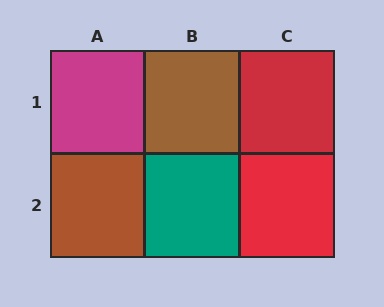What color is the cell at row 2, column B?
Teal.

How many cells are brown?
2 cells are brown.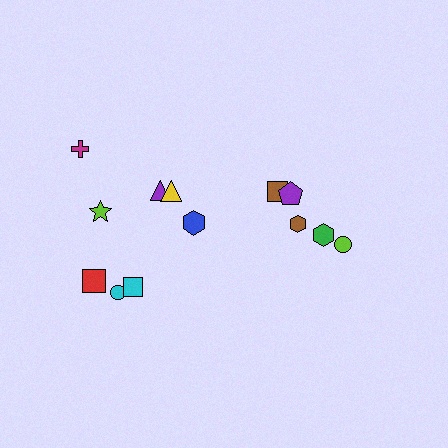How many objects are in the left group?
There are 8 objects.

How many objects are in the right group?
There are 5 objects.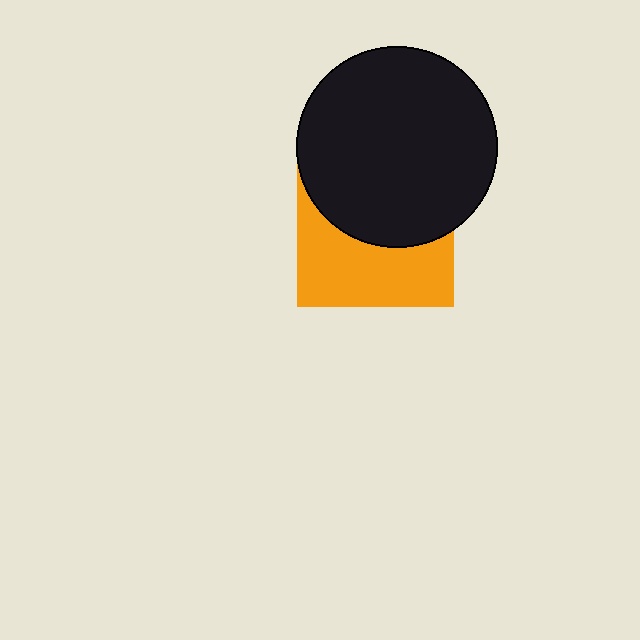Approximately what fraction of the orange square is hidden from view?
Roughly 53% of the orange square is hidden behind the black circle.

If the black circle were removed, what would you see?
You would see the complete orange square.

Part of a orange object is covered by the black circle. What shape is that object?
It is a square.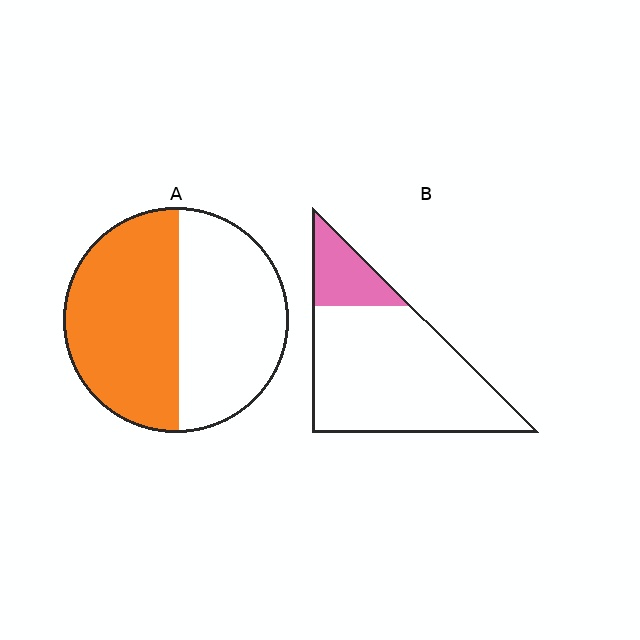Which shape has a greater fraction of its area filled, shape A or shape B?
Shape A.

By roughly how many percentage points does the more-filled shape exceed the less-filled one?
By roughly 30 percentage points (A over B).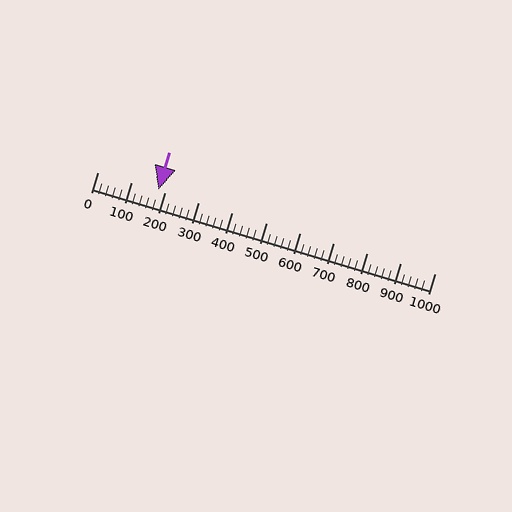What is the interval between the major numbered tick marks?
The major tick marks are spaced 100 units apart.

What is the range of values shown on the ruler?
The ruler shows values from 0 to 1000.